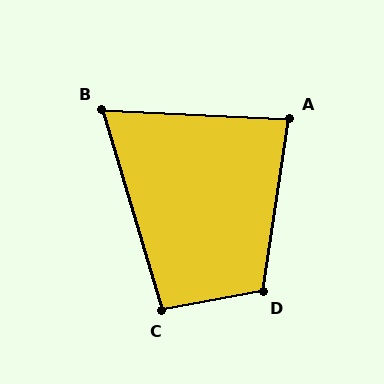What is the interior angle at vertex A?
Approximately 84 degrees (acute).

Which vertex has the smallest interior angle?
B, at approximately 71 degrees.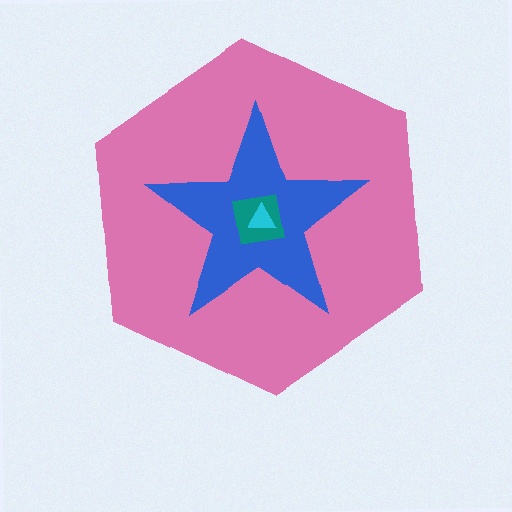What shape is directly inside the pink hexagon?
The blue star.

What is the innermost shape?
The cyan triangle.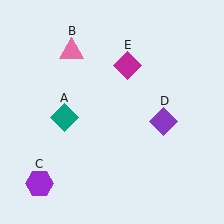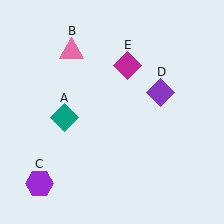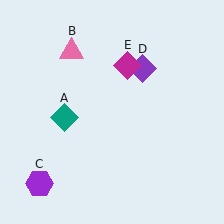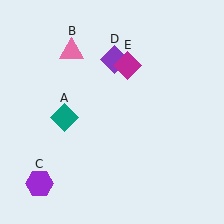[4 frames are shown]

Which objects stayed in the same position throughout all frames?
Teal diamond (object A) and pink triangle (object B) and purple hexagon (object C) and magenta diamond (object E) remained stationary.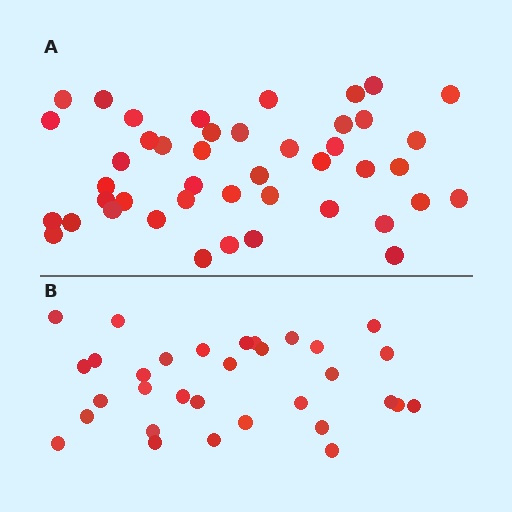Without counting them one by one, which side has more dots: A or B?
Region A (the top region) has more dots.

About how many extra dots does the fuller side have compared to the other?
Region A has roughly 12 or so more dots than region B.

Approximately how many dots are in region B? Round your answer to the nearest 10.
About 30 dots. (The exact count is 32, which rounds to 30.)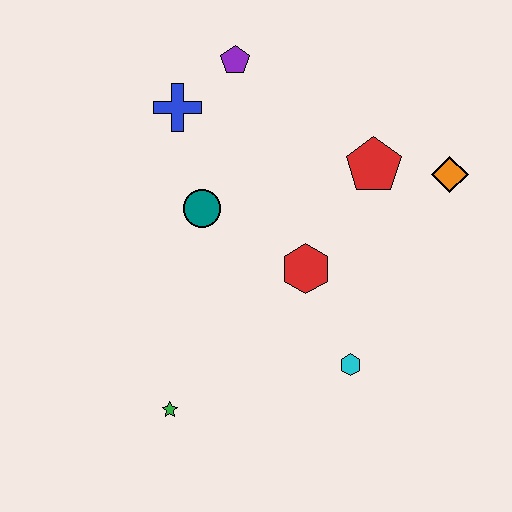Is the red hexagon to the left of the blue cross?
No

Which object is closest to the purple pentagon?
The blue cross is closest to the purple pentagon.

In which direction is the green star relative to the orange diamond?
The green star is to the left of the orange diamond.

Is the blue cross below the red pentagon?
No